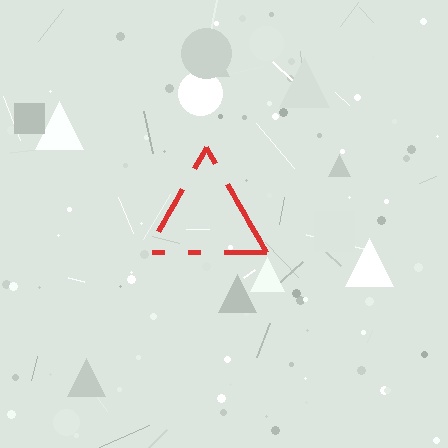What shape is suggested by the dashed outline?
The dashed outline suggests a triangle.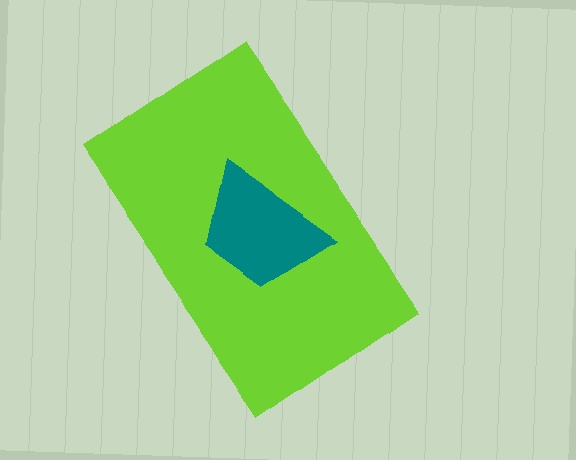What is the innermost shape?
The teal trapezoid.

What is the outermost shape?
The lime rectangle.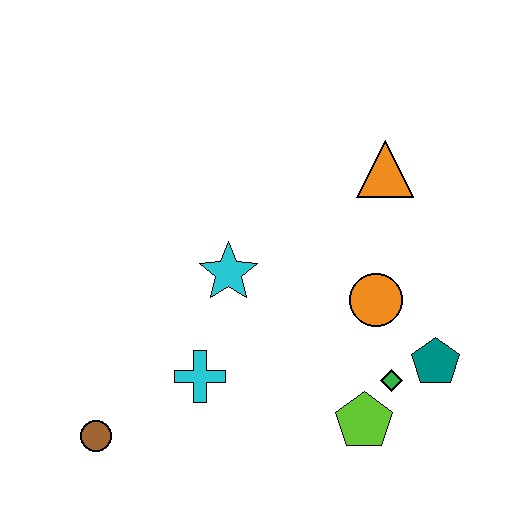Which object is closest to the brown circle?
The cyan cross is closest to the brown circle.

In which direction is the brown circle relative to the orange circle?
The brown circle is to the left of the orange circle.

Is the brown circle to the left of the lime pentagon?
Yes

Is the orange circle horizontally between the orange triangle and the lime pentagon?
Yes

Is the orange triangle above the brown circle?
Yes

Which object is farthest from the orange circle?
The brown circle is farthest from the orange circle.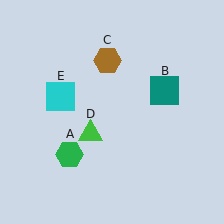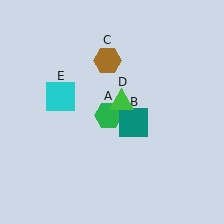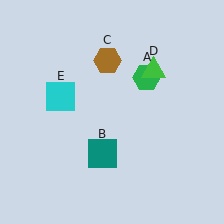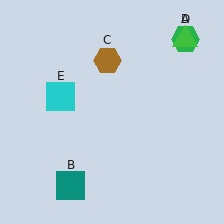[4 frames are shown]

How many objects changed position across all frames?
3 objects changed position: green hexagon (object A), teal square (object B), green triangle (object D).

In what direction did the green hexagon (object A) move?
The green hexagon (object A) moved up and to the right.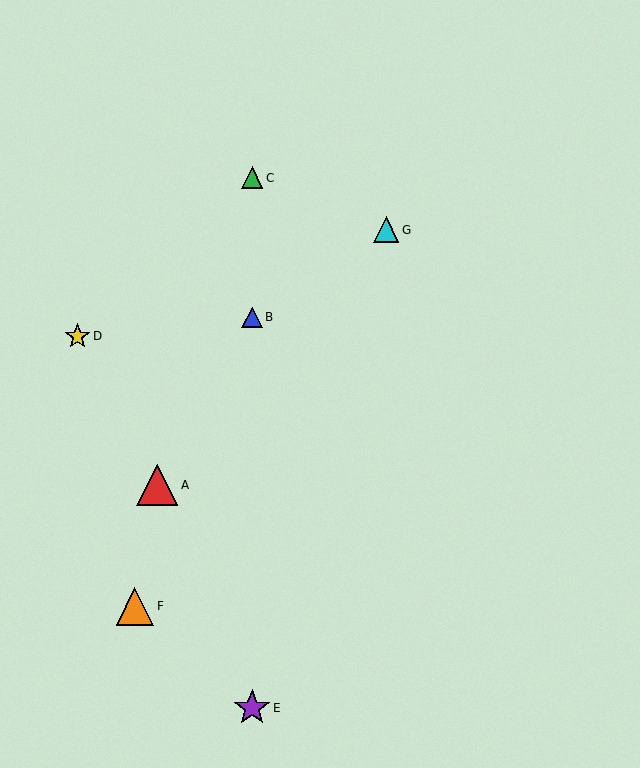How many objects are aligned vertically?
3 objects (B, C, E) are aligned vertically.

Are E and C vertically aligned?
Yes, both are at x≈252.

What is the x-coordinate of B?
Object B is at x≈252.